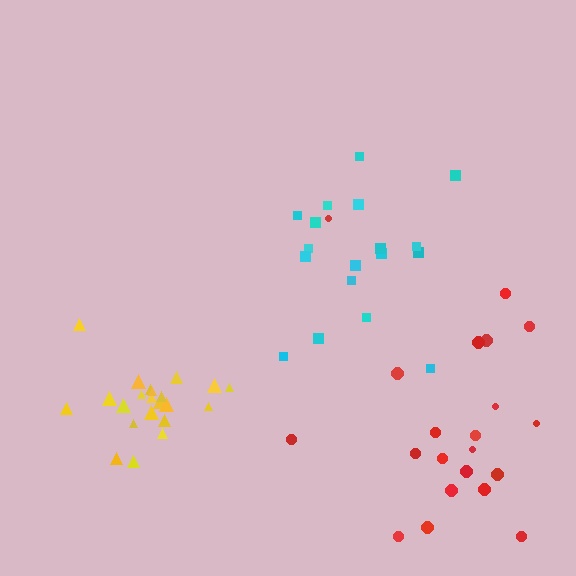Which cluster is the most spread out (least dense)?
Red.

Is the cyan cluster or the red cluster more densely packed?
Cyan.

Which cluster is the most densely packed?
Yellow.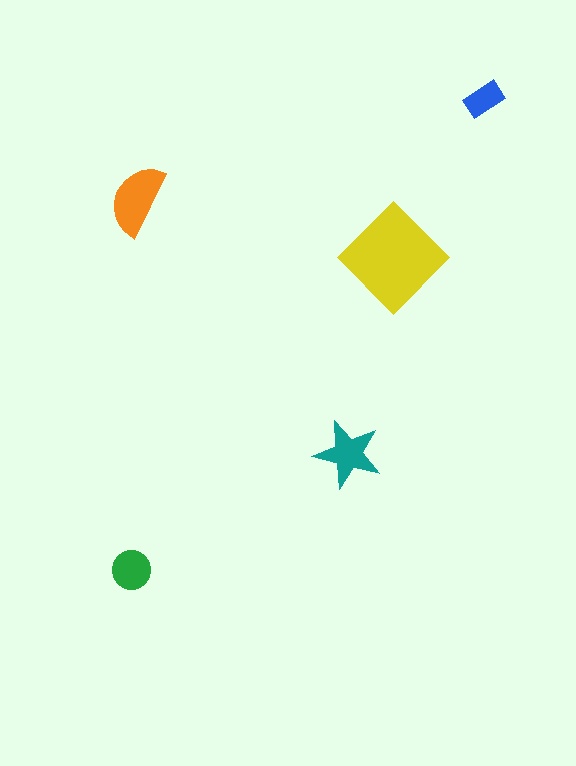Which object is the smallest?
The blue rectangle.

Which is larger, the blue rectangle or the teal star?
The teal star.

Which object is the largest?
The yellow diamond.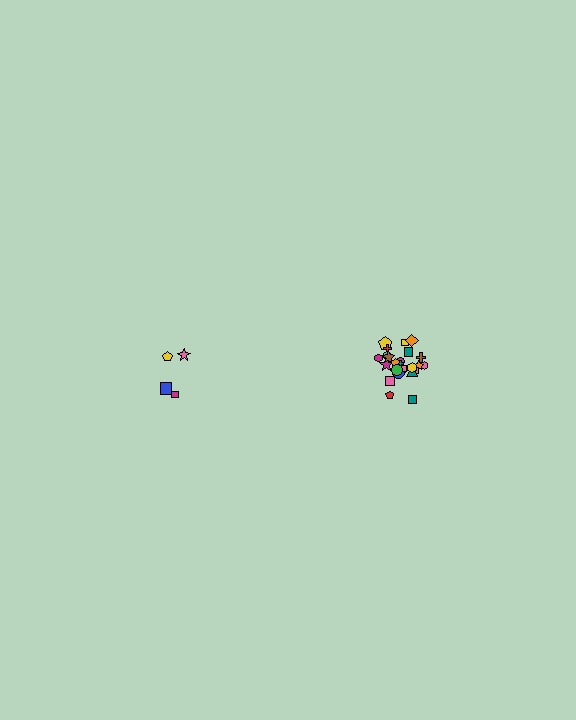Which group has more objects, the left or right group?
The right group.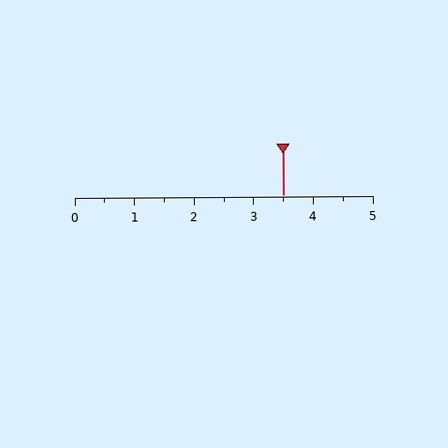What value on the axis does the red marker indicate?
The marker indicates approximately 3.5.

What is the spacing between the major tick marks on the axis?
The major ticks are spaced 1 apart.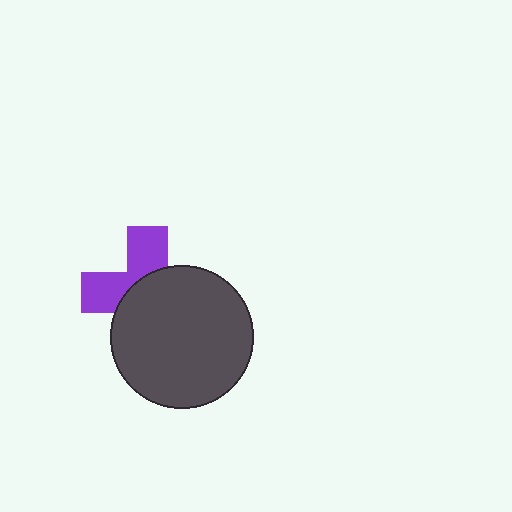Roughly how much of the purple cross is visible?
A small part of it is visible (roughly 41%).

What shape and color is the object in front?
The object in front is a dark gray circle.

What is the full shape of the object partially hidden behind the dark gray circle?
The partially hidden object is a purple cross.